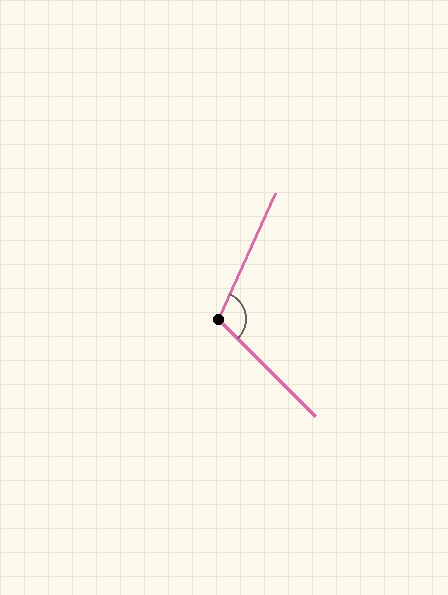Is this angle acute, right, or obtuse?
It is obtuse.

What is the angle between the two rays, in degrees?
Approximately 111 degrees.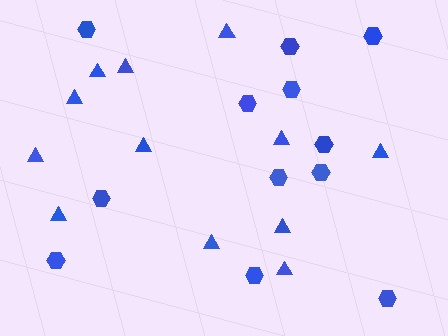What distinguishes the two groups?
There are 2 groups: one group of triangles (12) and one group of hexagons (12).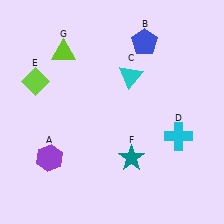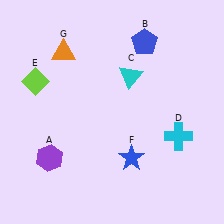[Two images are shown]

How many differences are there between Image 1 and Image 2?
There are 2 differences between the two images.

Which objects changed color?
F changed from teal to blue. G changed from lime to orange.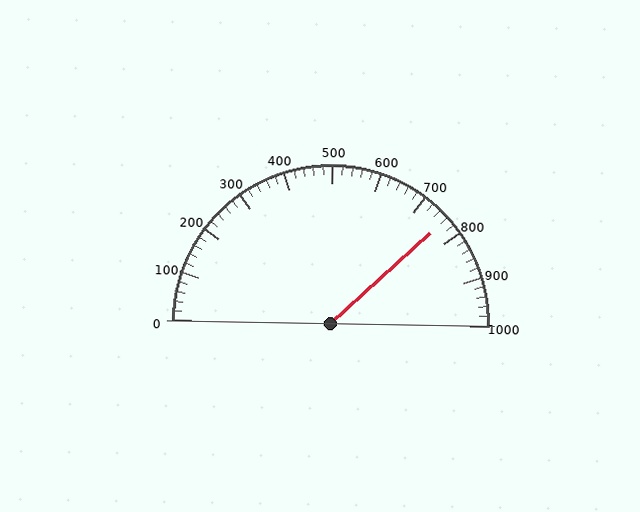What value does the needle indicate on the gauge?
The needle indicates approximately 760.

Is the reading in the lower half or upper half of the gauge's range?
The reading is in the upper half of the range (0 to 1000).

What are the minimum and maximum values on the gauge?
The gauge ranges from 0 to 1000.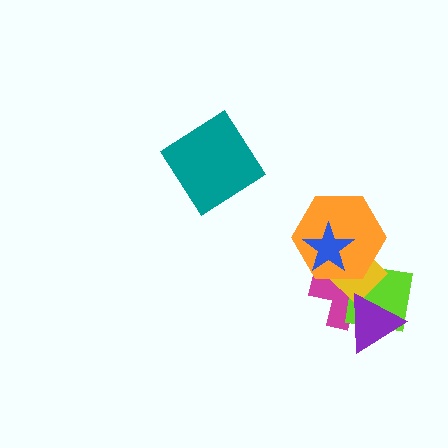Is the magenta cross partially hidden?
Yes, it is partially covered by another shape.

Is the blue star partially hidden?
No, no other shape covers it.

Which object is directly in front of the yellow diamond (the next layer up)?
The purple triangle is directly in front of the yellow diamond.